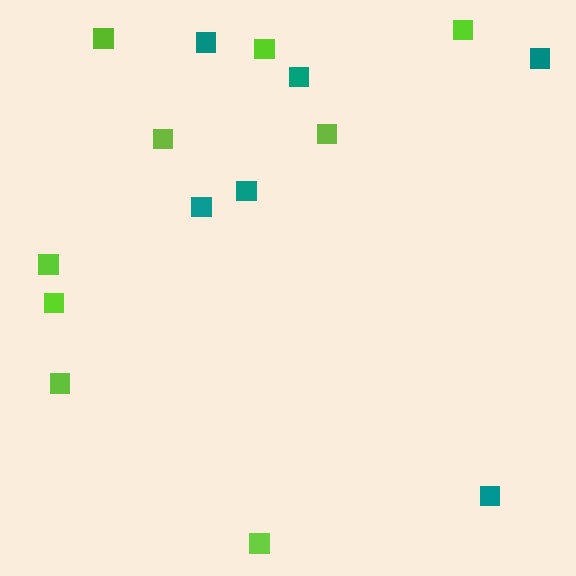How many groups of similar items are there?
There are 2 groups: one group of lime squares (9) and one group of teal squares (6).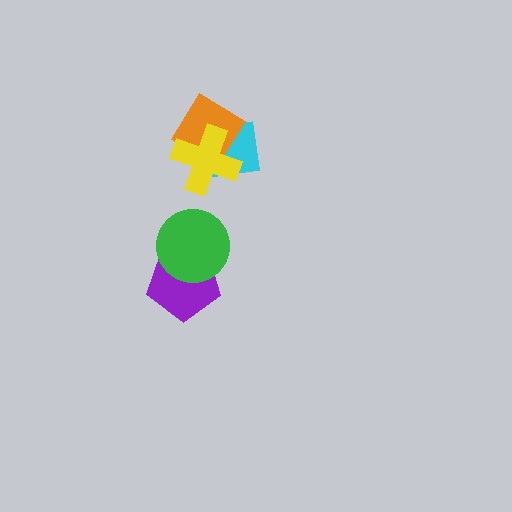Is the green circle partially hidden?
No, no other shape covers it.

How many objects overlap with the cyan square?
2 objects overlap with the cyan square.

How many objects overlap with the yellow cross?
2 objects overlap with the yellow cross.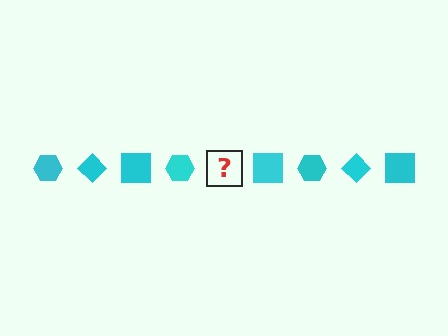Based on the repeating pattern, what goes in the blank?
The blank should be a cyan diamond.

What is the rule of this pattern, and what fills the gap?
The rule is that the pattern cycles through hexagon, diamond, square shapes in cyan. The gap should be filled with a cyan diamond.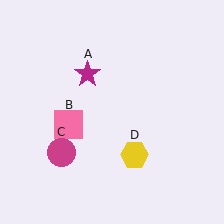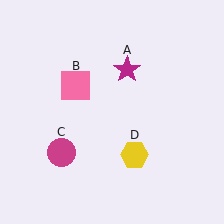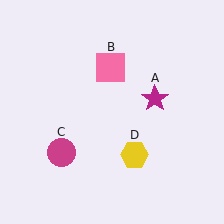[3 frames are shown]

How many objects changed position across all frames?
2 objects changed position: magenta star (object A), pink square (object B).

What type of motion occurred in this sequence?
The magenta star (object A), pink square (object B) rotated clockwise around the center of the scene.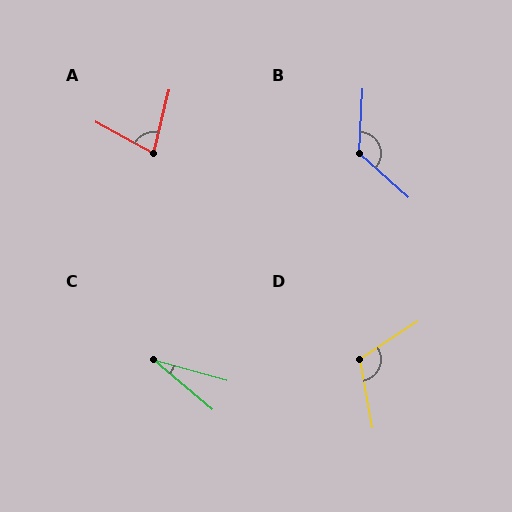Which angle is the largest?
B, at approximately 129 degrees.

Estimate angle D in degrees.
Approximately 113 degrees.